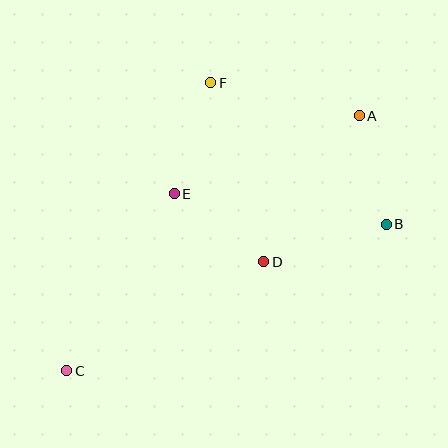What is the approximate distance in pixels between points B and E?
The distance between B and E is approximately 214 pixels.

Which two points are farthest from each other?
Points A and C are farthest from each other.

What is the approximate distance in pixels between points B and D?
The distance between B and D is approximately 128 pixels.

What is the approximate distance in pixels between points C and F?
The distance between C and F is approximately 322 pixels.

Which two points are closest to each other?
Points A and B are closest to each other.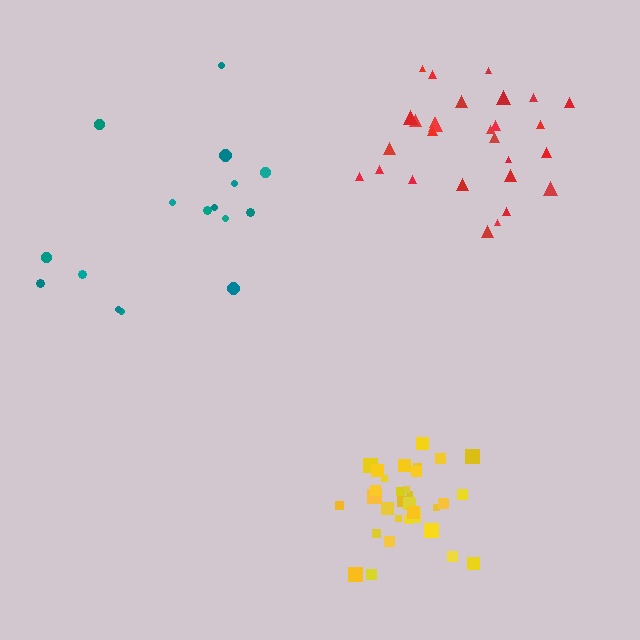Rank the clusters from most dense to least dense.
yellow, red, teal.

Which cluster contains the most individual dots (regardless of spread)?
Yellow (35).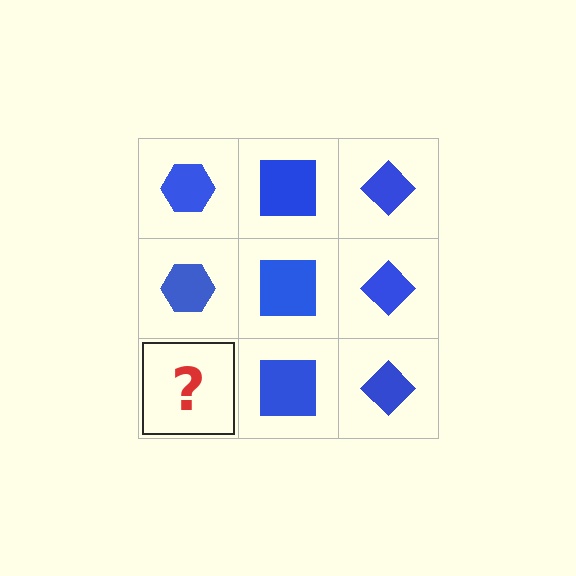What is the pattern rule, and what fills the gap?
The rule is that each column has a consistent shape. The gap should be filled with a blue hexagon.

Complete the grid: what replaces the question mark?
The question mark should be replaced with a blue hexagon.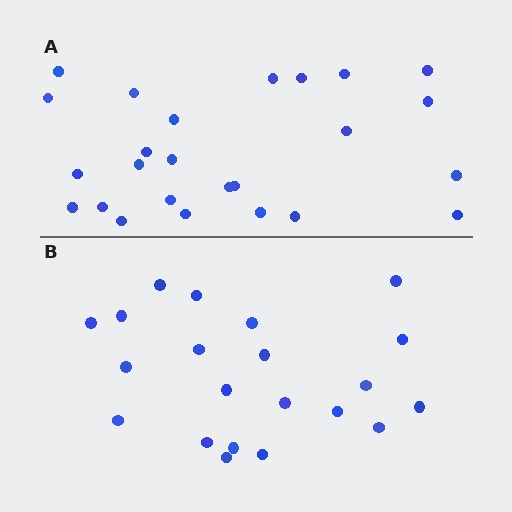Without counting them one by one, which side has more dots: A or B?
Region A (the top region) has more dots.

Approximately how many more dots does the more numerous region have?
Region A has about 4 more dots than region B.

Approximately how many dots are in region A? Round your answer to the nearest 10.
About 20 dots. (The exact count is 25, which rounds to 20.)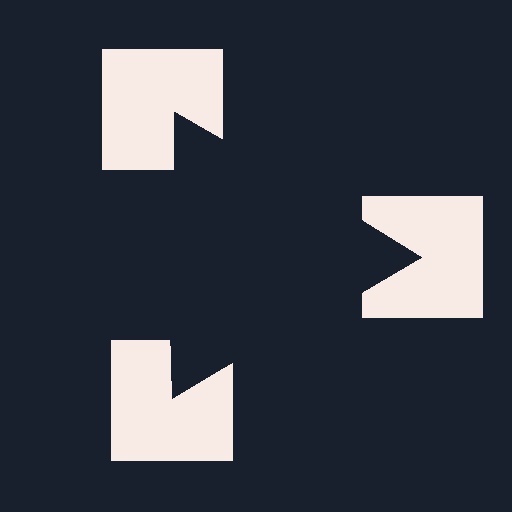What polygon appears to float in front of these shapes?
An illusory triangle — its edges are inferred from the aligned wedge cuts in the notched squares, not physically drawn.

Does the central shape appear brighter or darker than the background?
It typically appears slightly darker than the background, even though no actual brightness change is drawn.